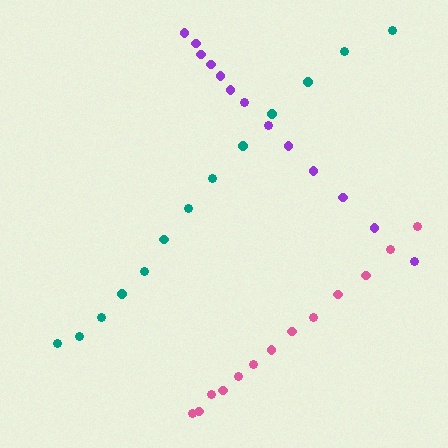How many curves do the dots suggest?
There are 3 distinct paths.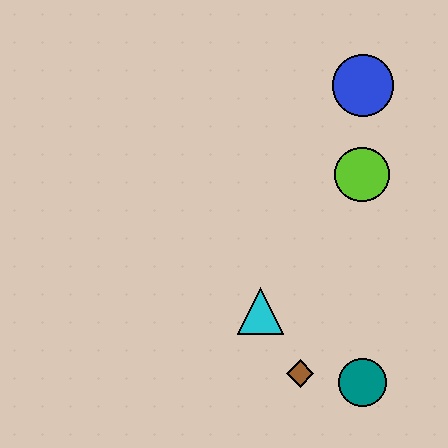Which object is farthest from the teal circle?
The blue circle is farthest from the teal circle.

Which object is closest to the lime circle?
The blue circle is closest to the lime circle.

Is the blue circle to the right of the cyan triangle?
Yes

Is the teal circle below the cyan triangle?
Yes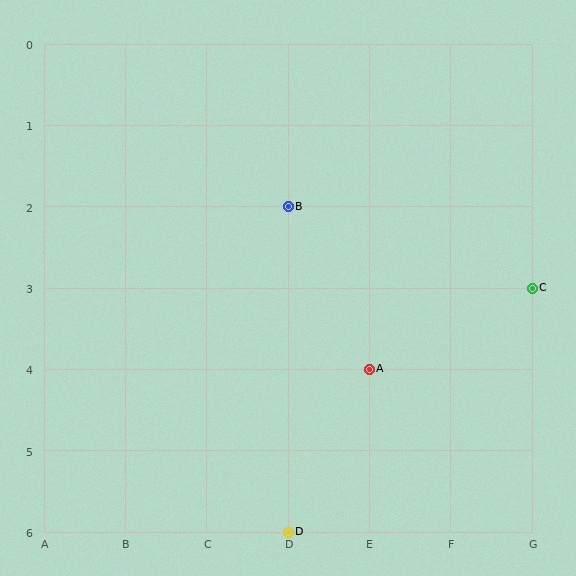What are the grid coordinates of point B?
Point B is at grid coordinates (D, 2).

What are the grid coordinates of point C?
Point C is at grid coordinates (G, 3).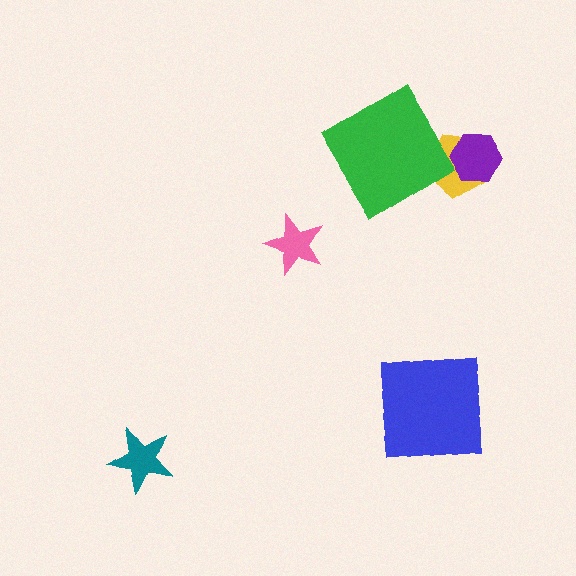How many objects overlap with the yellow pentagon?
2 objects overlap with the yellow pentagon.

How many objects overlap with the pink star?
0 objects overlap with the pink star.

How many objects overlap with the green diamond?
1 object overlaps with the green diamond.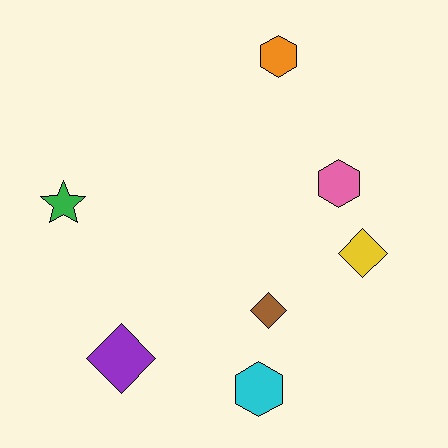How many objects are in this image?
There are 7 objects.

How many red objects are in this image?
There are no red objects.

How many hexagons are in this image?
There are 3 hexagons.